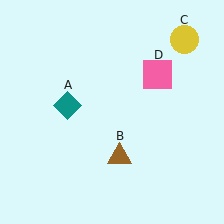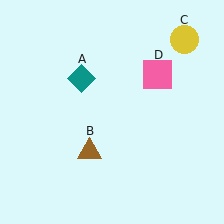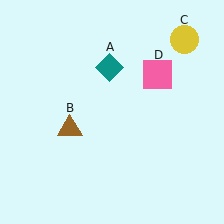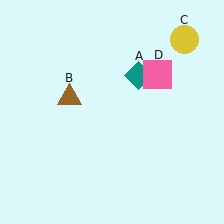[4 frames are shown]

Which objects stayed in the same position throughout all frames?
Yellow circle (object C) and pink square (object D) remained stationary.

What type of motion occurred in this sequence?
The teal diamond (object A), brown triangle (object B) rotated clockwise around the center of the scene.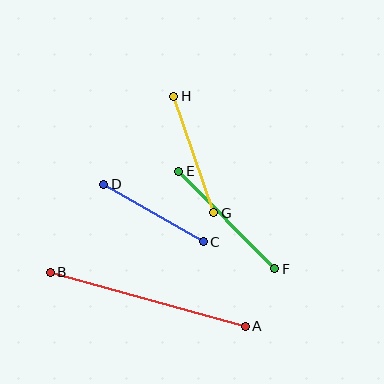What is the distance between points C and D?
The distance is approximately 115 pixels.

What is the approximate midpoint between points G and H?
The midpoint is at approximately (194, 155) pixels.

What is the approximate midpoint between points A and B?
The midpoint is at approximately (148, 299) pixels.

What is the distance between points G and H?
The distance is approximately 123 pixels.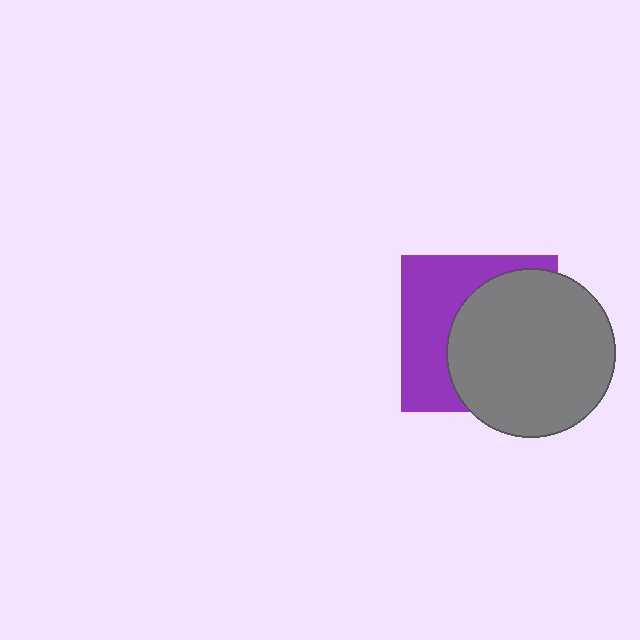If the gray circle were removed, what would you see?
You would see the complete purple square.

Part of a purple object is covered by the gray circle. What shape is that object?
It is a square.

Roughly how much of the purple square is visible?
A small part of it is visible (roughly 43%).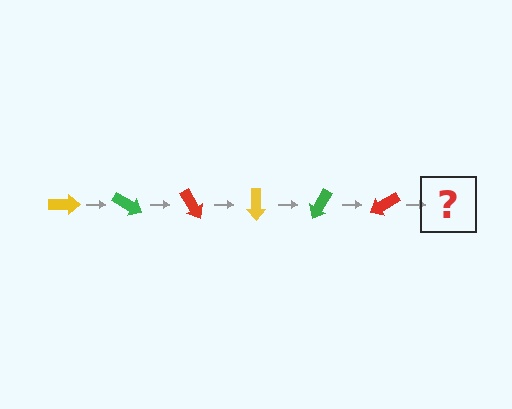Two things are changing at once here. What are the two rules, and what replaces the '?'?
The two rules are that it rotates 30 degrees each step and the color cycles through yellow, green, and red. The '?' should be a yellow arrow, rotated 180 degrees from the start.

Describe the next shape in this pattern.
It should be a yellow arrow, rotated 180 degrees from the start.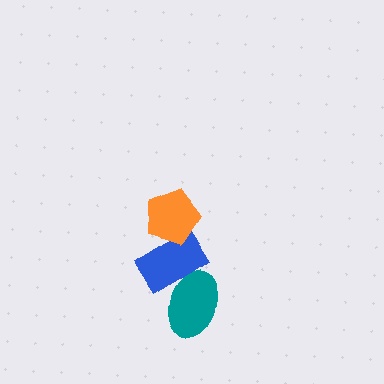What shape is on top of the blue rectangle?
The orange pentagon is on top of the blue rectangle.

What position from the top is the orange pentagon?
The orange pentagon is 1st from the top.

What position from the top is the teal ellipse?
The teal ellipse is 3rd from the top.